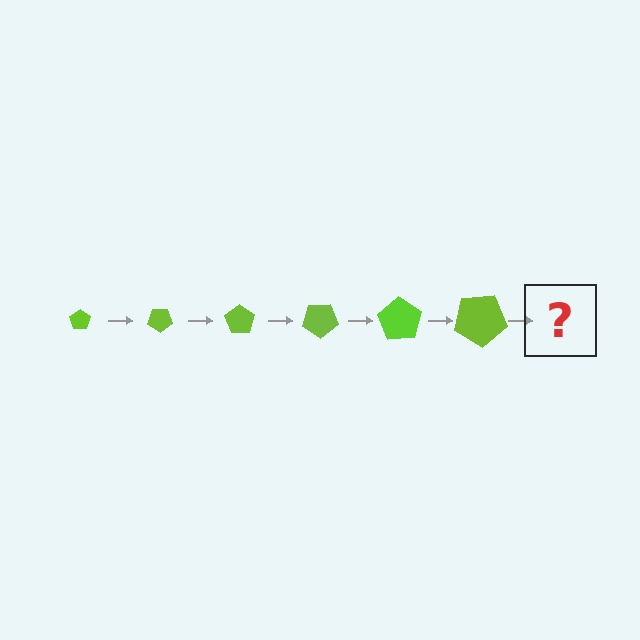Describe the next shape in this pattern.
It should be a pentagon, larger than the previous one and rotated 210 degrees from the start.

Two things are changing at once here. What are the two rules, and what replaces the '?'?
The two rules are that the pentagon grows larger each step and it rotates 35 degrees each step. The '?' should be a pentagon, larger than the previous one and rotated 210 degrees from the start.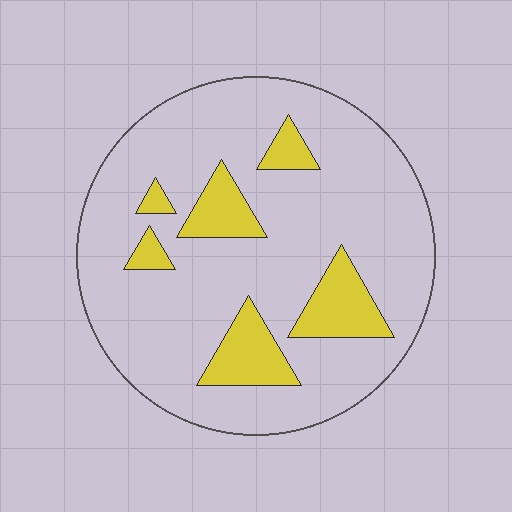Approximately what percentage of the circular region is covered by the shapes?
Approximately 15%.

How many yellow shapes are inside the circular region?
6.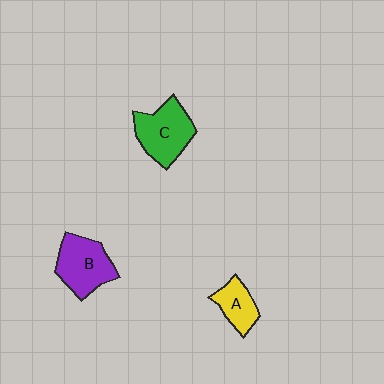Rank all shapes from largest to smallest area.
From largest to smallest: C (green), B (purple), A (yellow).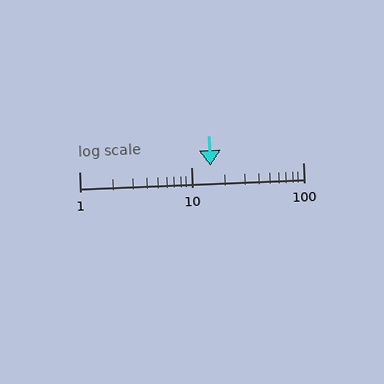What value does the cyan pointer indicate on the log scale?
The pointer indicates approximately 15.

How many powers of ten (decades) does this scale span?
The scale spans 2 decades, from 1 to 100.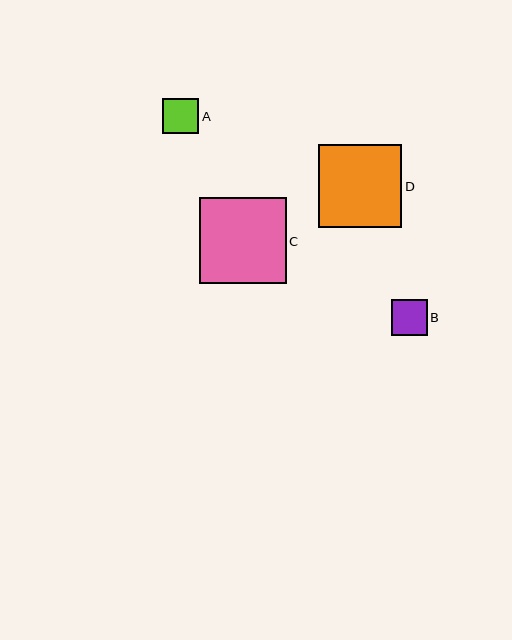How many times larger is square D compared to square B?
Square D is approximately 2.3 times the size of square B.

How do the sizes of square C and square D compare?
Square C and square D are approximately the same size.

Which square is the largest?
Square C is the largest with a size of approximately 87 pixels.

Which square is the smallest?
Square A is the smallest with a size of approximately 36 pixels.